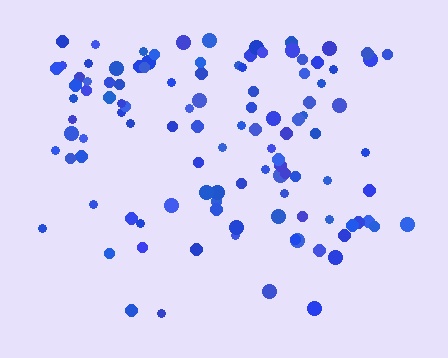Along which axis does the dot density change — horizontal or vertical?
Vertical.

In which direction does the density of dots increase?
From bottom to top, with the top side densest.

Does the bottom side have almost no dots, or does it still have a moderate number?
Still a moderate number, just noticeably fewer than the top.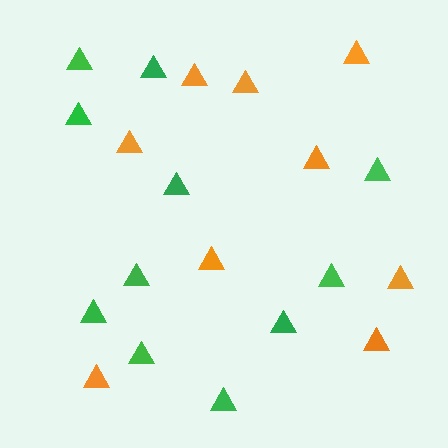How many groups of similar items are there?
There are 2 groups: one group of green triangles (11) and one group of orange triangles (9).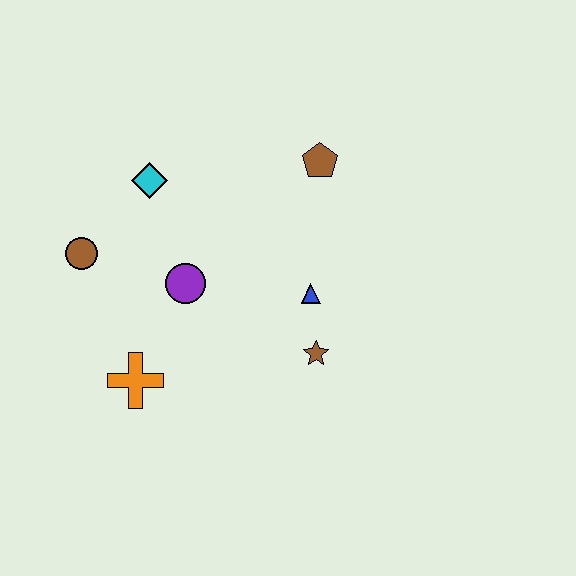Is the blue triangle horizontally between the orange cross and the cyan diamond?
No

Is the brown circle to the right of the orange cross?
No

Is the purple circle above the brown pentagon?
No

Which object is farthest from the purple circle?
The brown pentagon is farthest from the purple circle.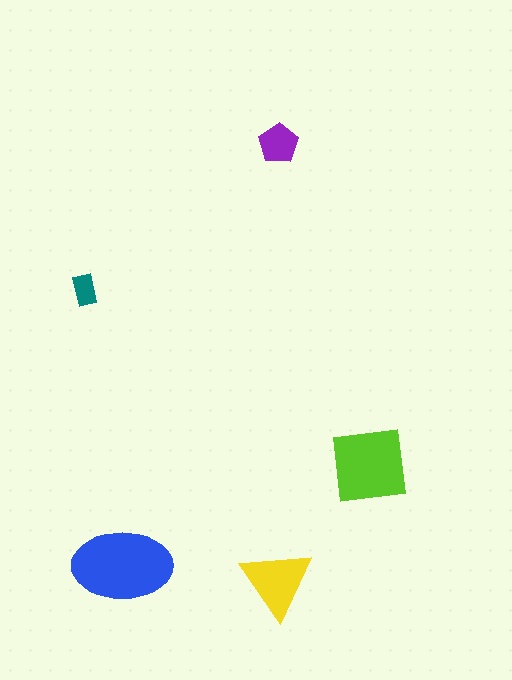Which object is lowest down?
The yellow triangle is bottommost.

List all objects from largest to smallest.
The blue ellipse, the lime square, the yellow triangle, the purple pentagon, the teal rectangle.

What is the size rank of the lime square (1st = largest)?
2nd.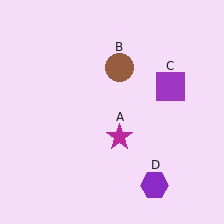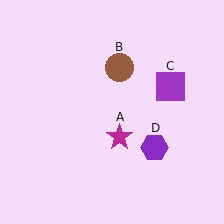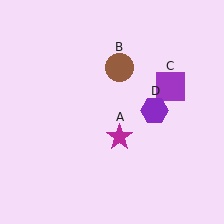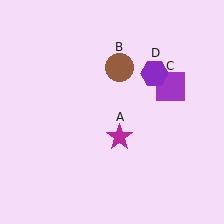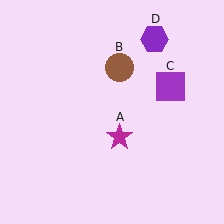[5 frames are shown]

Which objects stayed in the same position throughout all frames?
Magenta star (object A) and brown circle (object B) and purple square (object C) remained stationary.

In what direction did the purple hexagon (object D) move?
The purple hexagon (object D) moved up.